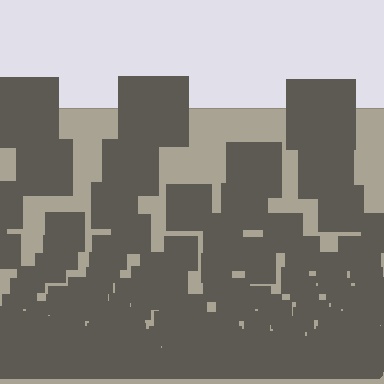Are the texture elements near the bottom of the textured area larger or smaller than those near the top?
Smaller. The gradient is inverted — elements near the bottom are smaller and denser.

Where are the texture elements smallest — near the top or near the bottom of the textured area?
Near the bottom.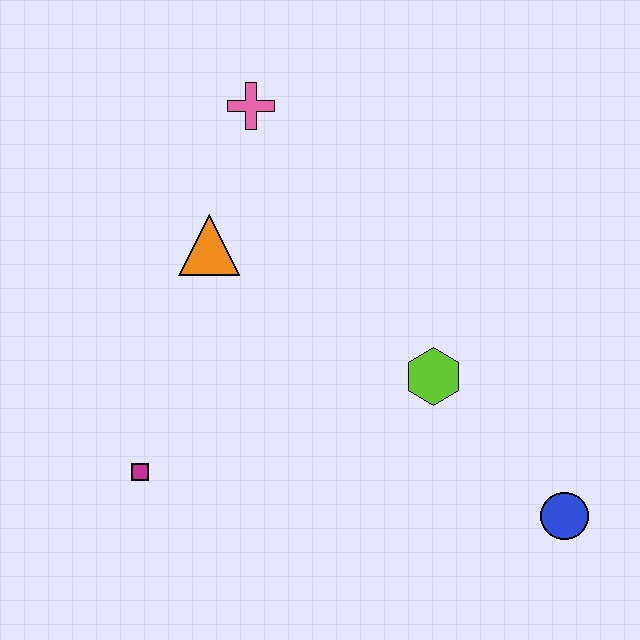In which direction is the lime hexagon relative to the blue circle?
The lime hexagon is above the blue circle.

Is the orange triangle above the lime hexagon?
Yes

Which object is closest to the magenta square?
The orange triangle is closest to the magenta square.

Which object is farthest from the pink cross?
The blue circle is farthest from the pink cross.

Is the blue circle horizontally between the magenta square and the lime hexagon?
No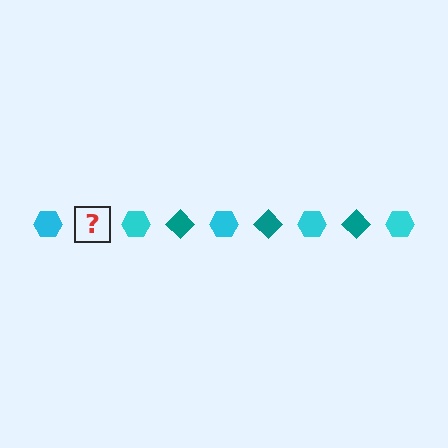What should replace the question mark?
The question mark should be replaced with a teal diamond.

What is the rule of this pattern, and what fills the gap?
The rule is that the pattern alternates between cyan hexagon and teal diamond. The gap should be filled with a teal diamond.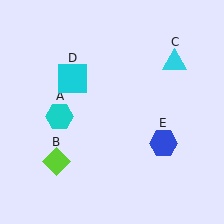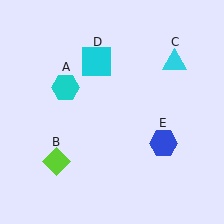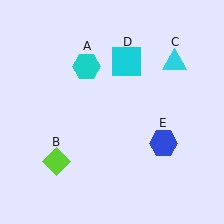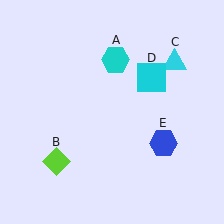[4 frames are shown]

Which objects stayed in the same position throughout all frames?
Lime diamond (object B) and cyan triangle (object C) and blue hexagon (object E) remained stationary.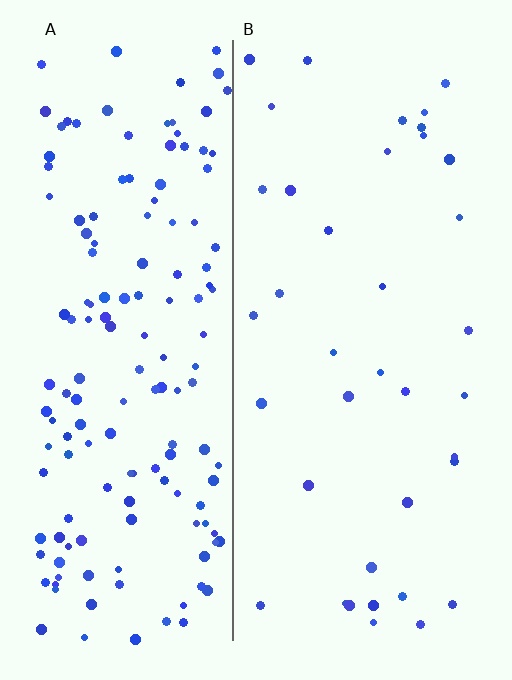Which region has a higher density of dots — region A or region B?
A (the left).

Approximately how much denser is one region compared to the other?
Approximately 3.9× — region A over region B.